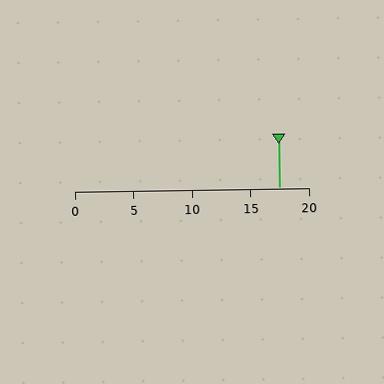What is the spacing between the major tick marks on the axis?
The major ticks are spaced 5 apart.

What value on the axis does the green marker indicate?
The marker indicates approximately 17.5.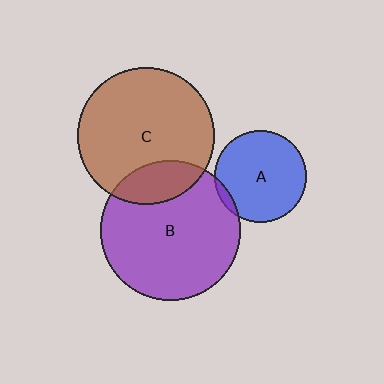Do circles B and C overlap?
Yes.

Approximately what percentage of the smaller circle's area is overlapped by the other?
Approximately 20%.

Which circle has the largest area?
Circle B (purple).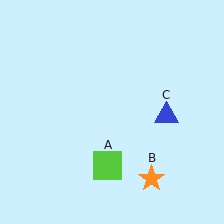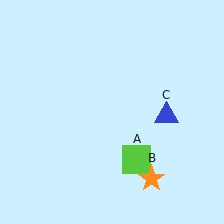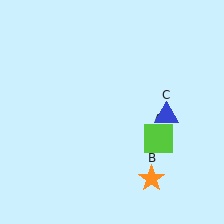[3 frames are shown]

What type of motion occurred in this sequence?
The lime square (object A) rotated counterclockwise around the center of the scene.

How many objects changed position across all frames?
1 object changed position: lime square (object A).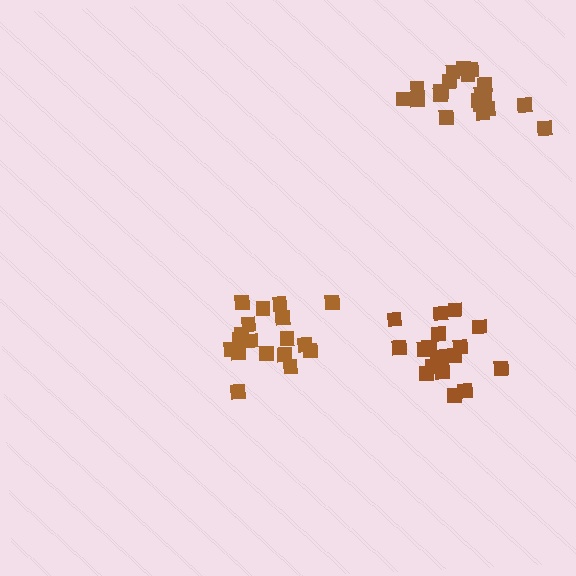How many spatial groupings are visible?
There are 3 spatial groupings.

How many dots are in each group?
Group 1: 18 dots, Group 2: 20 dots, Group 3: 19 dots (57 total).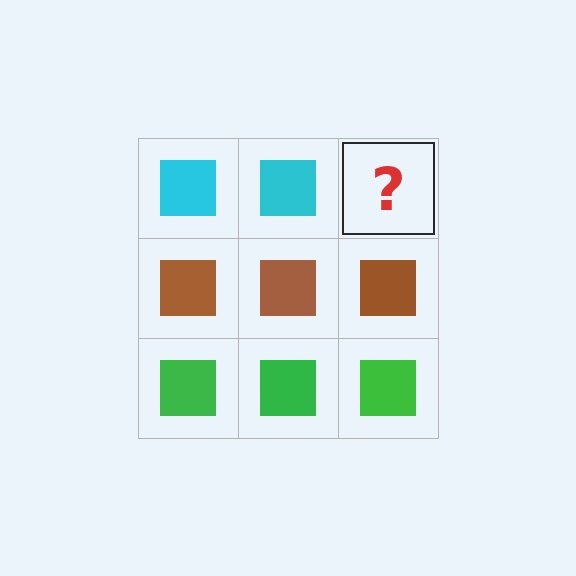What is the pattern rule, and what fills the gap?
The rule is that each row has a consistent color. The gap should be filled with a cyan square.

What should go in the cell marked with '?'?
The missing cell should contain a cyan square.